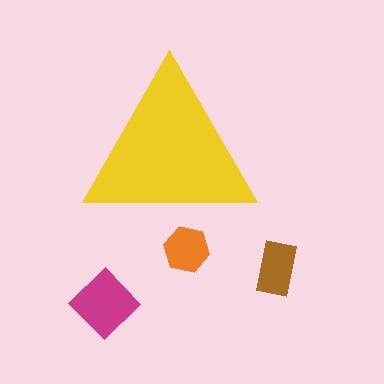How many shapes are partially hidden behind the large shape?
1 shape is partially hidden.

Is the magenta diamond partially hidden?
No, the magenta diamond is fully visible.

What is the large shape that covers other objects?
A yellow triangle.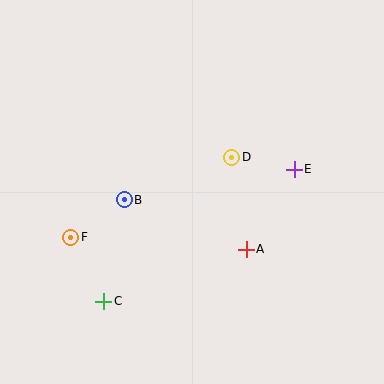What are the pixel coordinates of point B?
Point B is at (124, 200).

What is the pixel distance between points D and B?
The distance between D and B is 116 pixels.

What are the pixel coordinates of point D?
Point D is at (232, 157).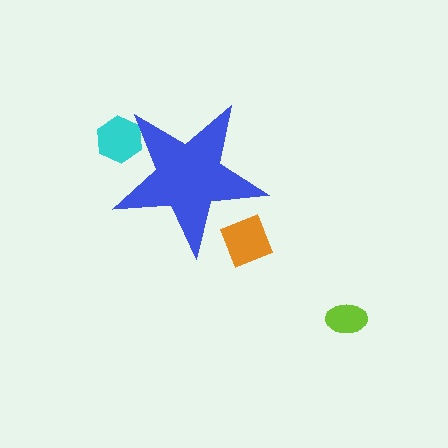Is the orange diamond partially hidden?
Yes, the orange diamond is partially hidden behind the blue star.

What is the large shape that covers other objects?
A blue star.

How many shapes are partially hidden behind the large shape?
2 shapes are partially hidden.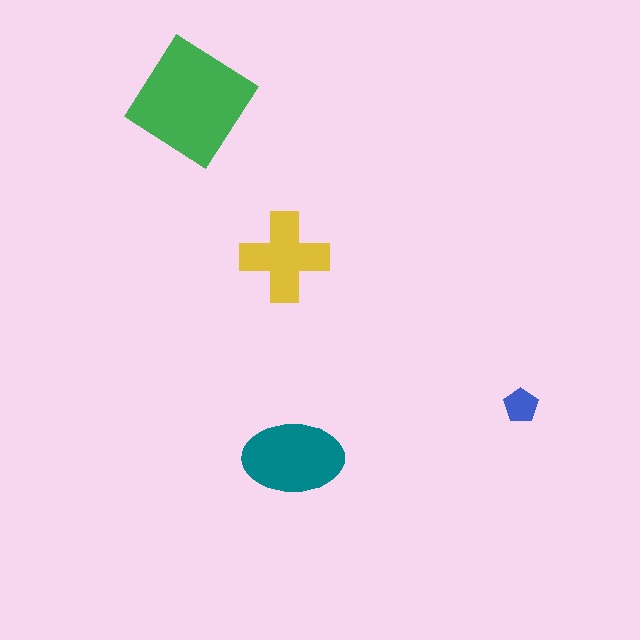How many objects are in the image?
There are 4 objects in the image.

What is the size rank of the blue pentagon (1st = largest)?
4th.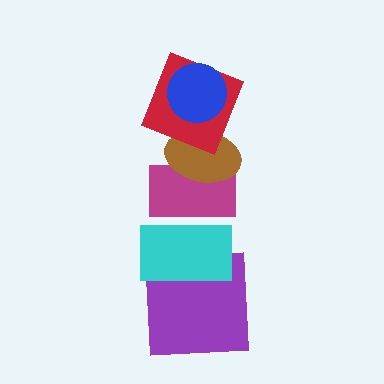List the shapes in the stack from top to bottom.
From top to bottom: the blue circle, the red square, the brown ellipse, the magenta rectangle, the cyan rectangle, the purple square.